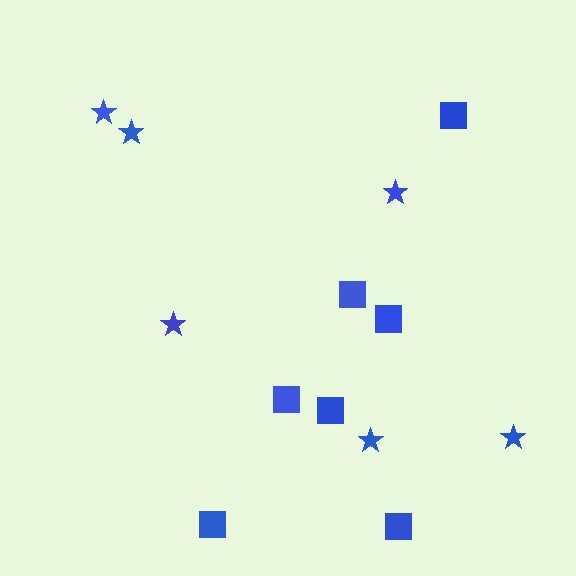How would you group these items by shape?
There are 2 groups: one group of stars (6) and one group of squares (7).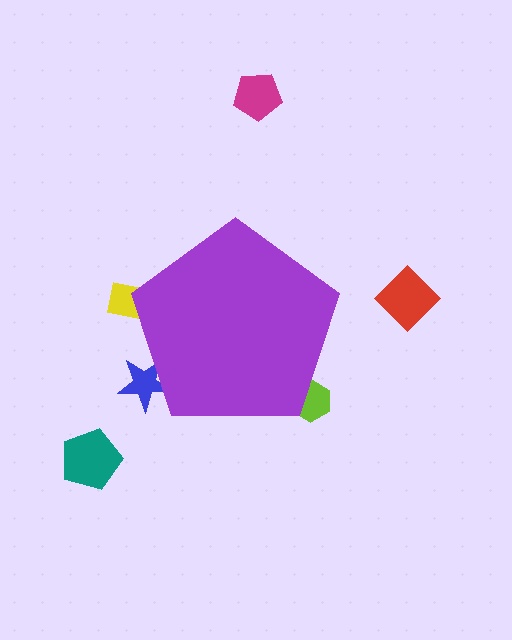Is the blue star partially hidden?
Yes, the blue star is partially hidden behind the purple pentagon.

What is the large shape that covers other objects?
A purple pentagon.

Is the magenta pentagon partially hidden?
No, the magenta pentagon is fully visible.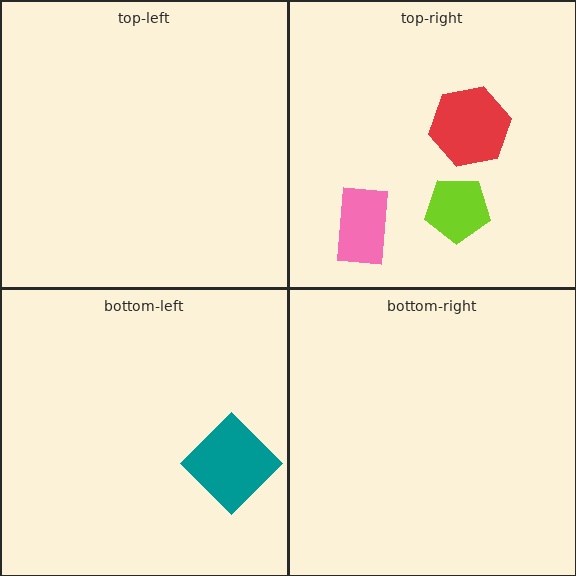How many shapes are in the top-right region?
3.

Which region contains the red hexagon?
The top-right region.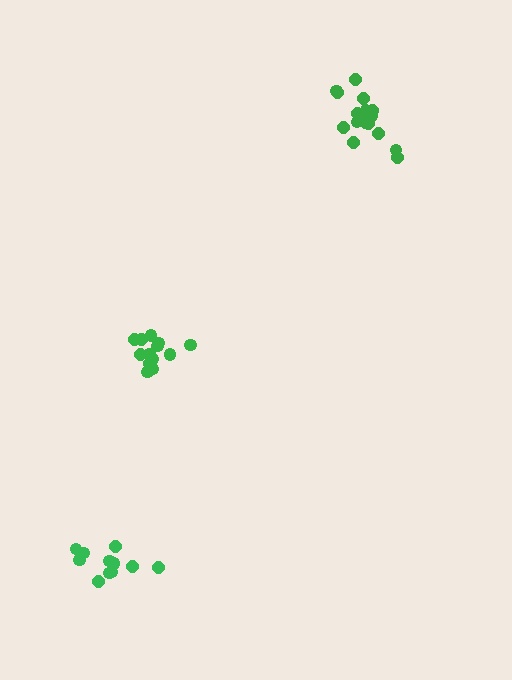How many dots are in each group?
Group 1: 17 dots, Group 2: 11 dots, Group 3: 13 dots (41 total).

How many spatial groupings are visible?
There are 3 spatial groupings.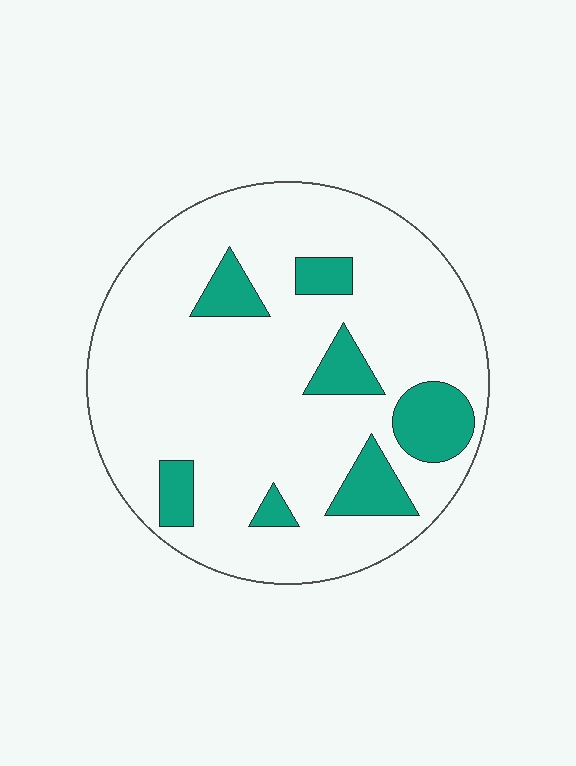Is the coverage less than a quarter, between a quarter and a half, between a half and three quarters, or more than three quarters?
Less than a quarter.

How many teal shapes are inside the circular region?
7.